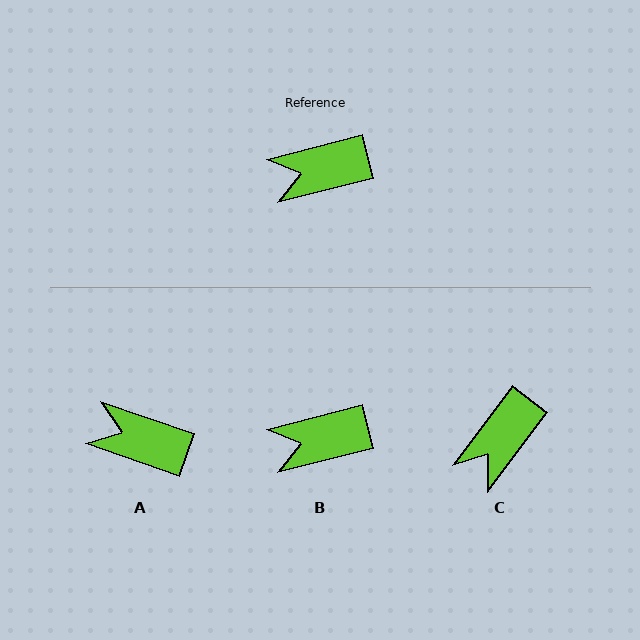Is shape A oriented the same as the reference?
No, it is off by about 33 degrees.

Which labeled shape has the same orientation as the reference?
B.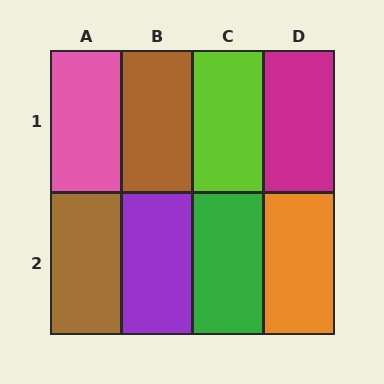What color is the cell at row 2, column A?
Brown.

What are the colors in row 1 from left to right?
Pink, brown, lime, magenta.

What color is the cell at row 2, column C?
Green.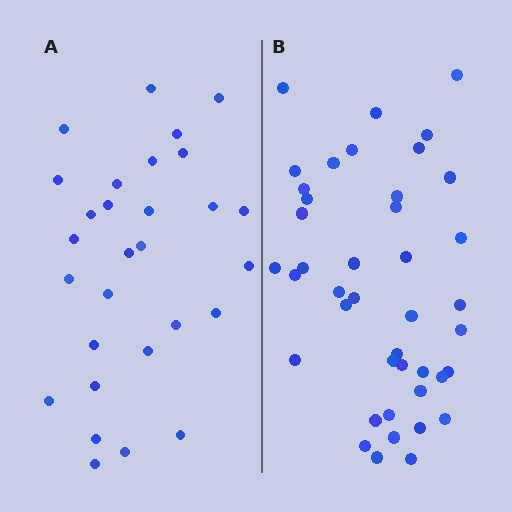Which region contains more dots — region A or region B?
Region B (the right region) has more dots.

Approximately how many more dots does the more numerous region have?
Region B has approximately 15 more dots than region A.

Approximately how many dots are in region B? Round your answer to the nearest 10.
About 40 dots. (The exact count is 42, which rounds to 40.)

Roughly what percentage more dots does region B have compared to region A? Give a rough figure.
About 45% more.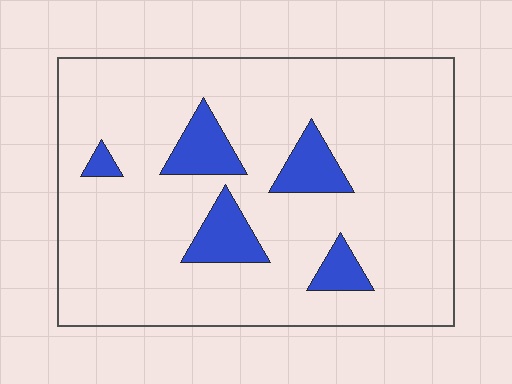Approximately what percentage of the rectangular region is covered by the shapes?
Approximately 10%.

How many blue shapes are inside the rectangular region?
5.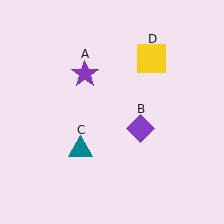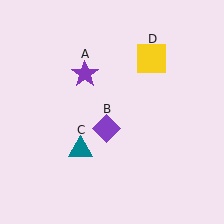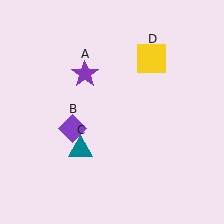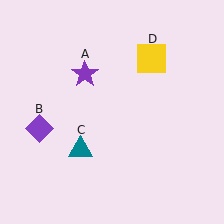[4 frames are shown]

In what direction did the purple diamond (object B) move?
The purple diamond (object B) moved left.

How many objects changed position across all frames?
1 object changed position: purple diamond (object B).